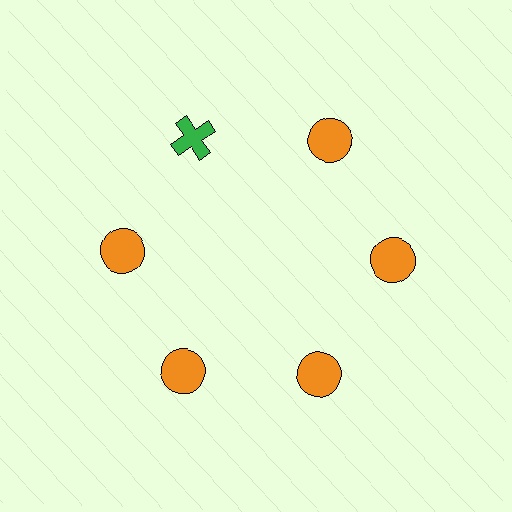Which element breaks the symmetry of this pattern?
The green cross at roughly the 11 o'clock position breaks the symmetry. All other shapes are orange circles.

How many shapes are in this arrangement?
There are 6 shapes arranged in a ring pattern.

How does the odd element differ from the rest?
It differs in both color (green instead of orange) and shape (cross instead of circle).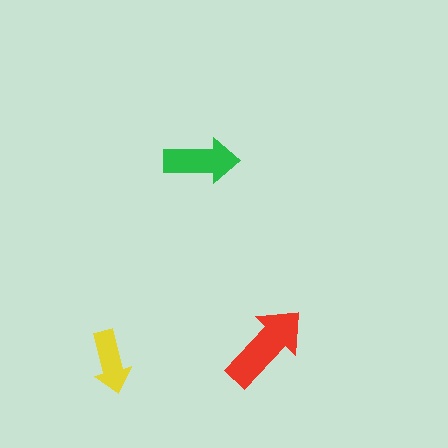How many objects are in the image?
There are 3 objects in the image.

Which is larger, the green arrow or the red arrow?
The red one.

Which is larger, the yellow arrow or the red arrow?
The red one.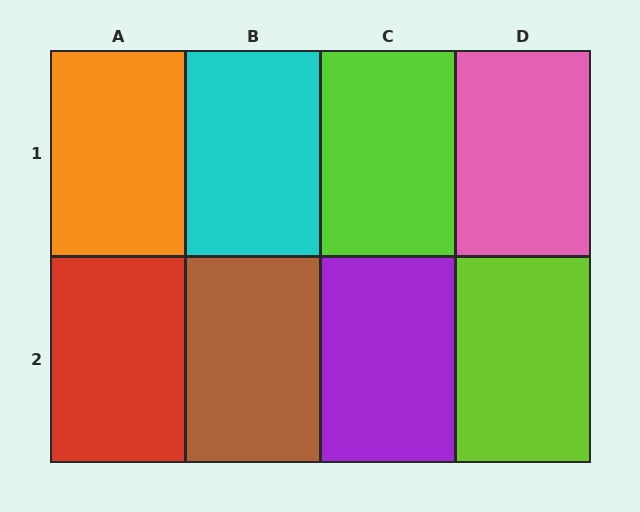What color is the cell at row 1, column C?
Lime.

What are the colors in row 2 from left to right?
Red, brown, purple, lime.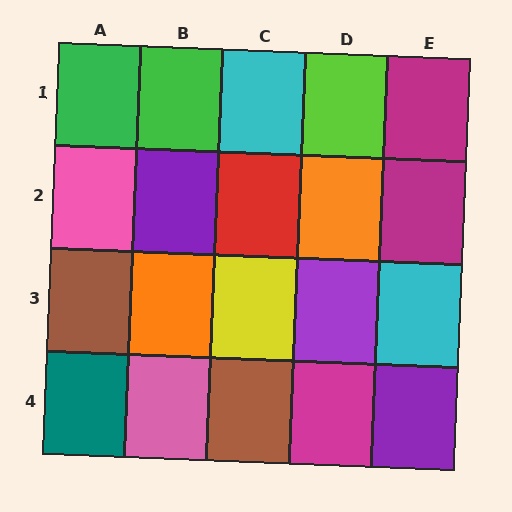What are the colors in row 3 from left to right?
Brown, orange, yellow, purple, cyan.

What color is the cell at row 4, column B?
Pink.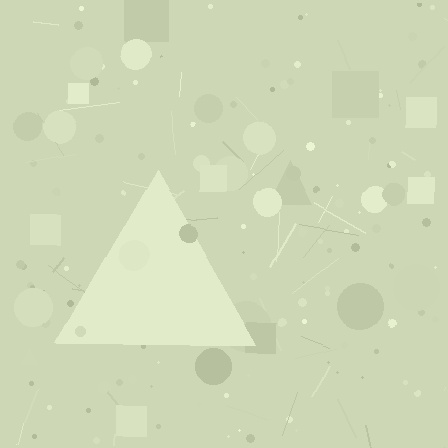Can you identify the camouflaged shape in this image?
The camouflaged shape is a triangle.